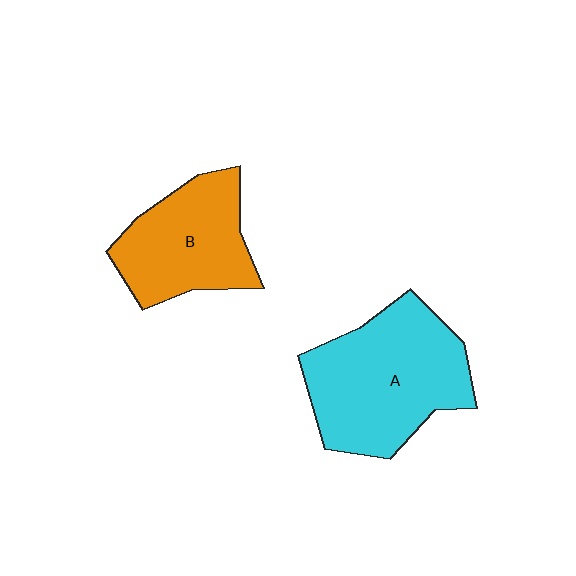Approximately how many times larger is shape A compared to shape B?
Approximately 1.4 times.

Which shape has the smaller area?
Shape B (orange).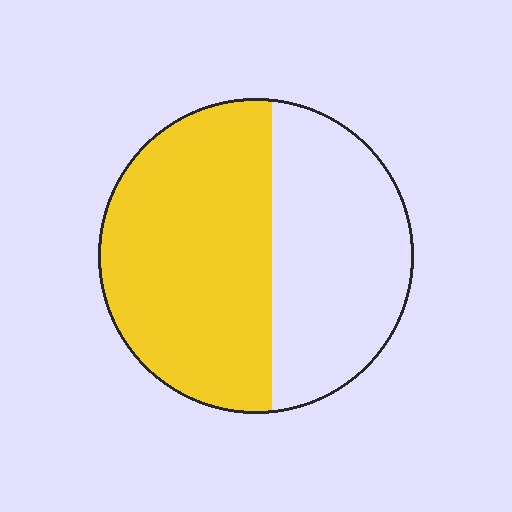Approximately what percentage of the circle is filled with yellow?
Approximately 55%.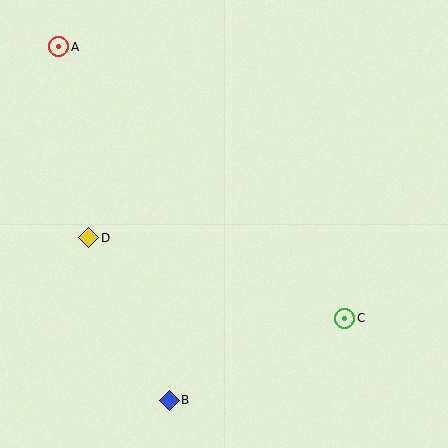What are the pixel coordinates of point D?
Point D is at (89, 238).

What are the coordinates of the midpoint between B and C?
The midpoint between B and C is at (257, 359).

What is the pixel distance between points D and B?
The distance between D and B is 181 pixels.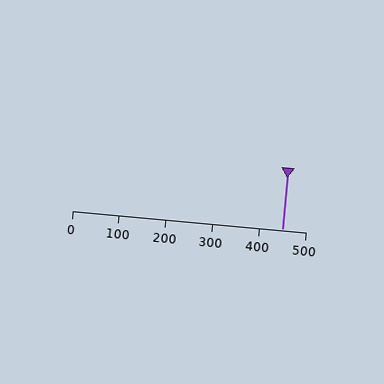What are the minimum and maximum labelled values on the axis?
The axis runs from 0 to 500.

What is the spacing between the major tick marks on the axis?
The major ticks are spaced 100 apart.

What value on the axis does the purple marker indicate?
The marker indicates approximately 450.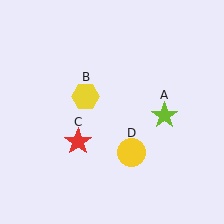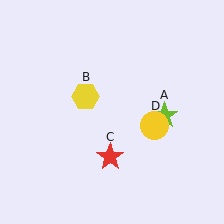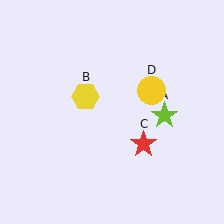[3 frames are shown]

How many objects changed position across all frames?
2 objects changed position: red star (object C), yellow circle (object D).